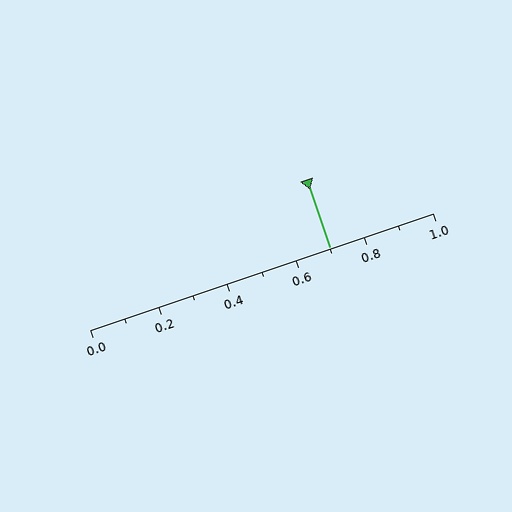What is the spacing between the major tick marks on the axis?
The major ticks are spaced 0.2 apart.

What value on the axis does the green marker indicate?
The marker indicates approximately 0.7.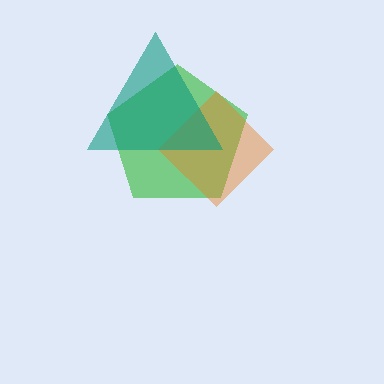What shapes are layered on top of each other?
The layered shapes are: a green pentagon, an orange diamond, a teal triangle.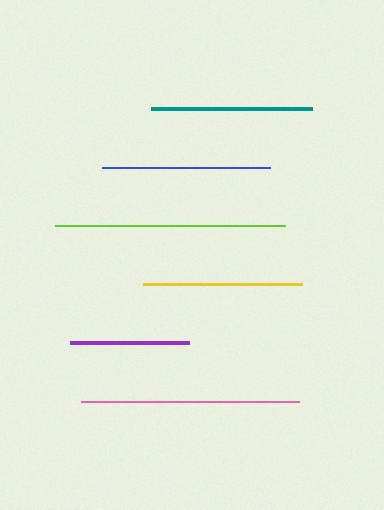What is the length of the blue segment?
The blue segment is approximately 169 pixels long.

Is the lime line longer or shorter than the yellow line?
The lime line is longer than the yellow line.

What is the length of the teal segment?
The teal segment is approximately 161 pixels long.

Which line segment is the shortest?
The purple line is the shortest at approximately 119 pixels.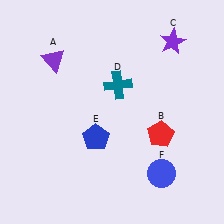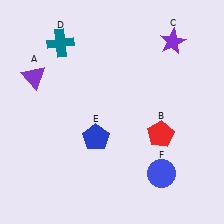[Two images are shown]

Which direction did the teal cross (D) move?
The teal cross (D) moved left.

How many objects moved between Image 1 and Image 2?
2 objects moved between the two images.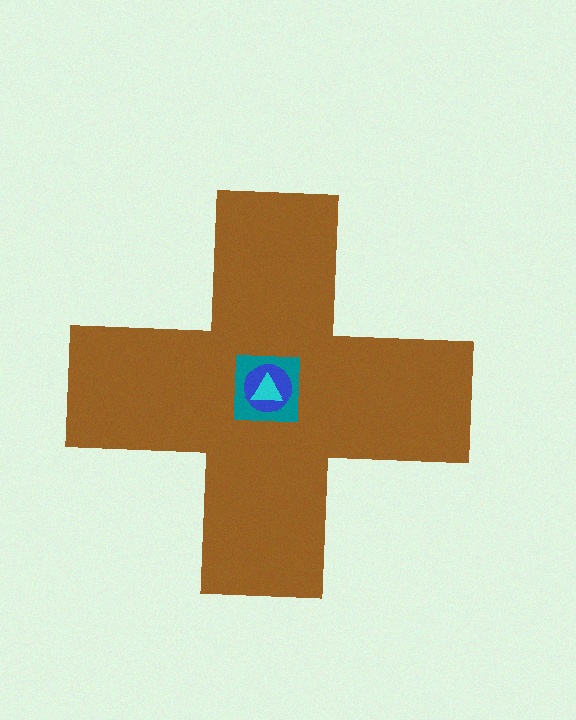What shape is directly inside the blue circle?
The cyan triangle.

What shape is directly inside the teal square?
The blue circle.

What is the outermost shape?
The brown cross.